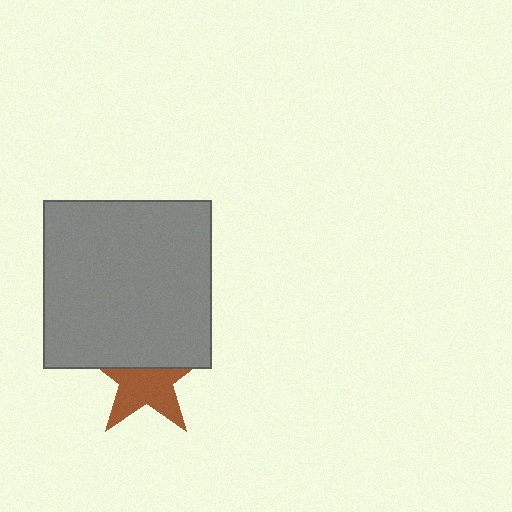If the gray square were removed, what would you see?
You would see the complete brown star.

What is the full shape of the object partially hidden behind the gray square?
The partially hidden object is a brown star.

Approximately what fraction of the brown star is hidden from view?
Roughly 45% of the brown star is hidden behind the gray square.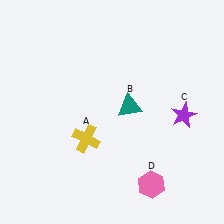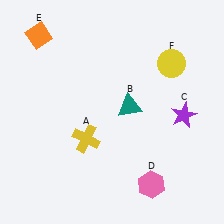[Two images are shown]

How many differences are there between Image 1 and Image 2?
There are 2 differences between the two images.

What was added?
An orange diamond (E), a yellow circle (F) were added in Image 2.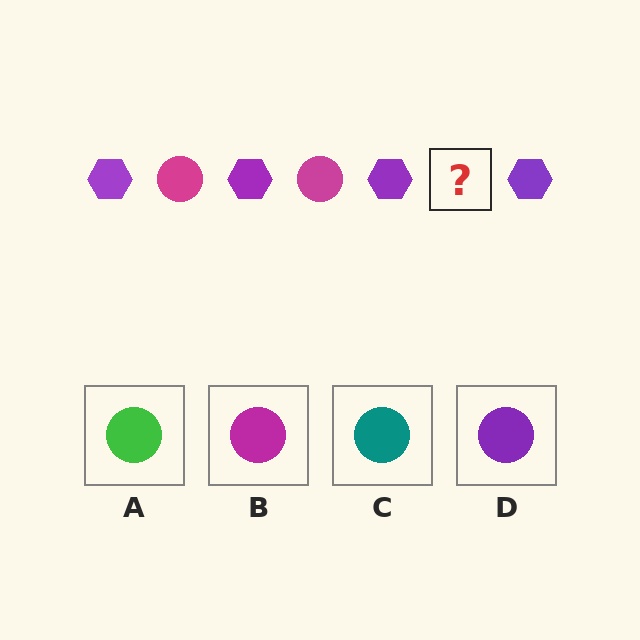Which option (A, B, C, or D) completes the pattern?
B.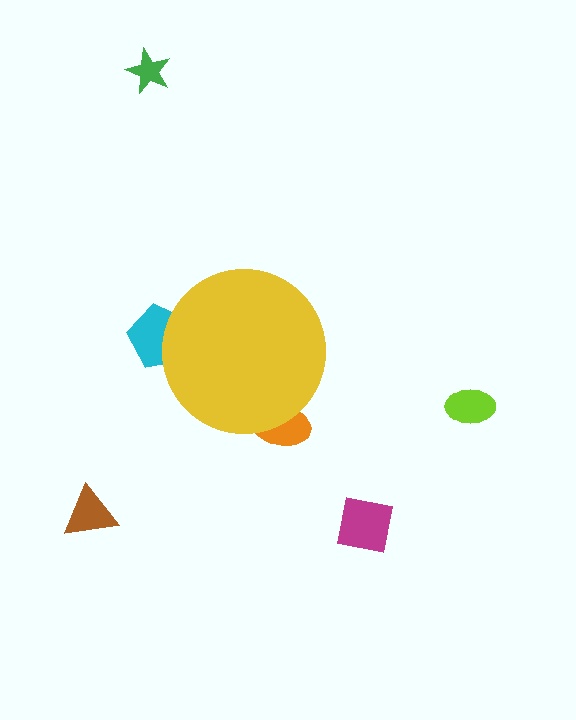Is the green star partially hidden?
No, the green star is fully visible.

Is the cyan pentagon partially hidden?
Yes, the cyan pentagon is partially hidden behind the yellow circle.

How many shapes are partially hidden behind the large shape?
2 shapes are partially hidden.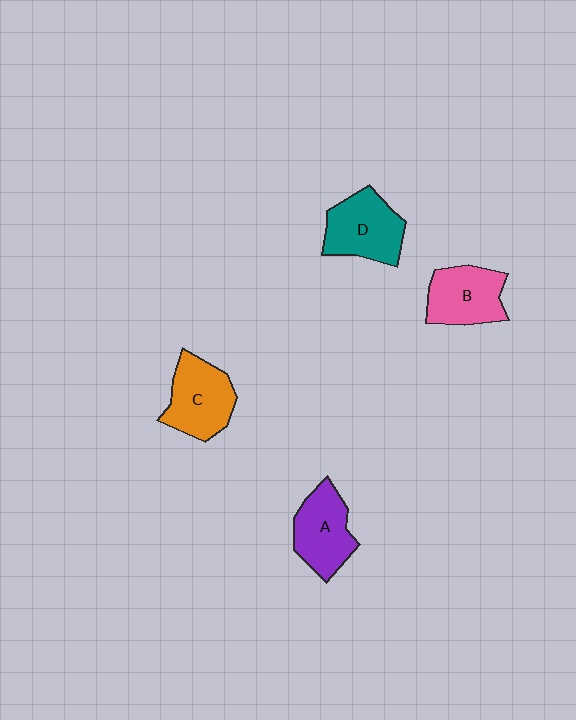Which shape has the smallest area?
Shape A (purple).